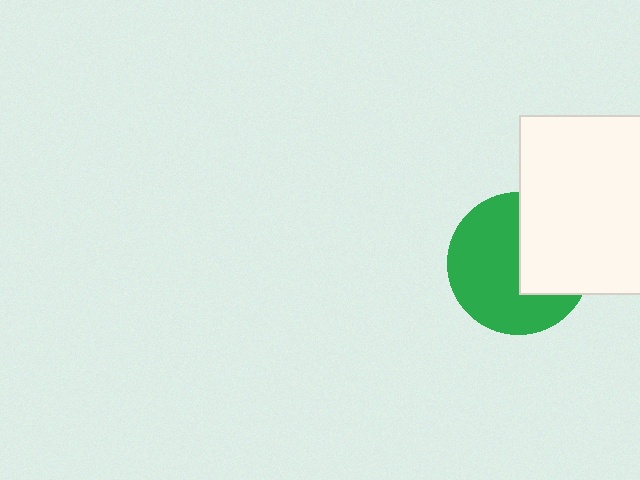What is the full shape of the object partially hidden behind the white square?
The partially hidden object is a green circle.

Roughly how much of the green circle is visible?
About half of it is visible (roughly 62%).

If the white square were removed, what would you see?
You would see the complete green circle.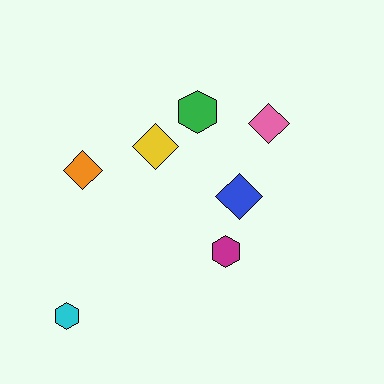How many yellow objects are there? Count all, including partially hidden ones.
There is 1 yellow object.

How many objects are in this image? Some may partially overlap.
There are 7 objects.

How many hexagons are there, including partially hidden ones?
There are 3 hexagons.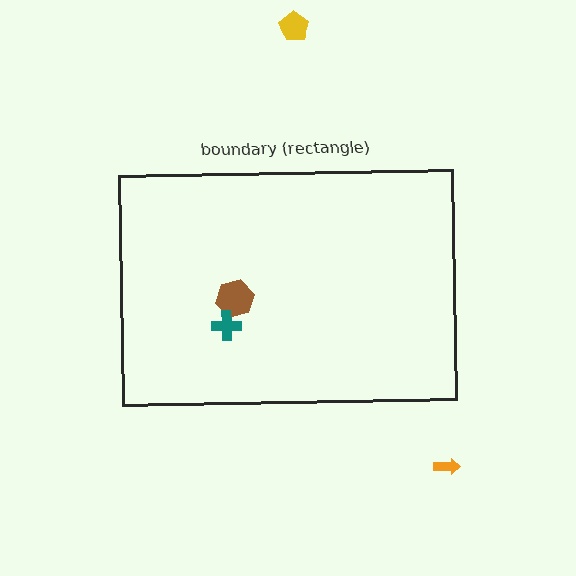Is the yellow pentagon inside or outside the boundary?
Outside.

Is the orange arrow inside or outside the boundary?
Outside.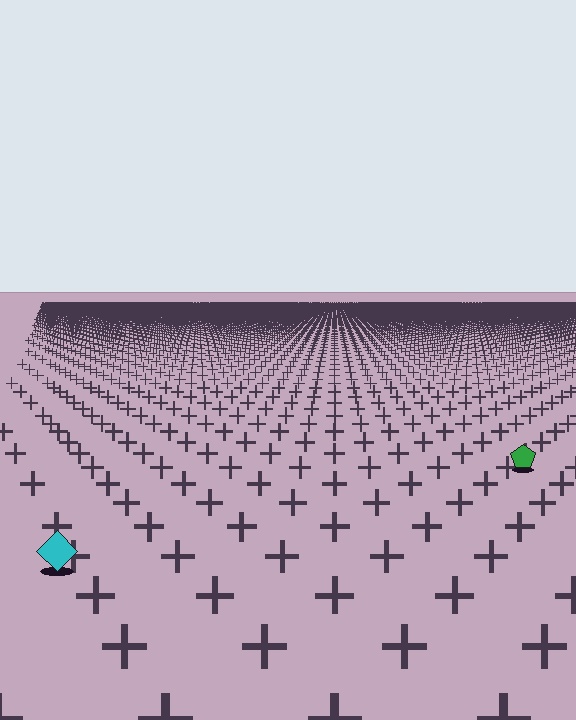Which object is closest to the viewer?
The cyan diamond is closest. The texture marks near it are larger and more spread out.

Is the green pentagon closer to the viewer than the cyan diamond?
No. The cyan diamond is closer — you can tell from the texture gradient: the ground texture is coarser near it.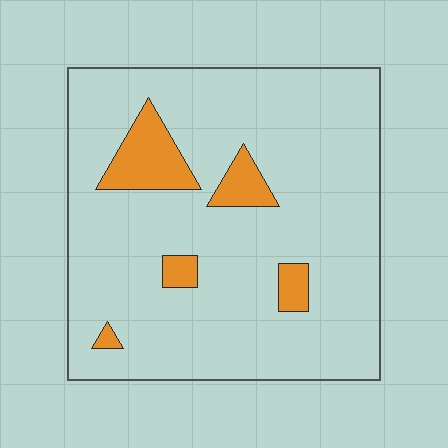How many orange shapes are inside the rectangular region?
5.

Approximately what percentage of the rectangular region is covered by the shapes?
Approximately 10%.